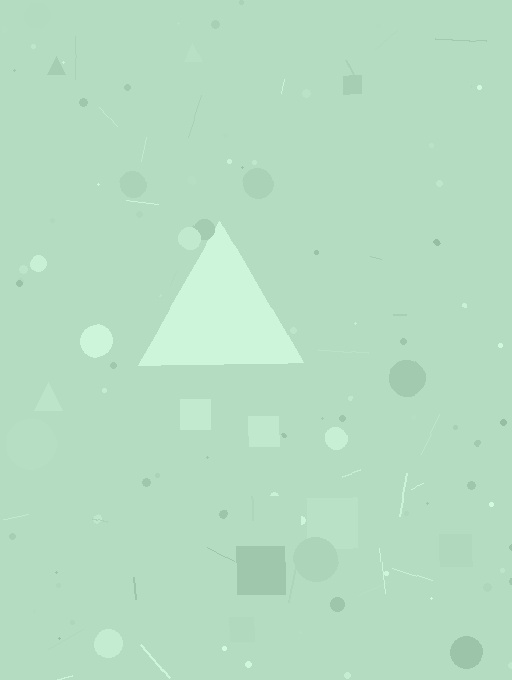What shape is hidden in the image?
A triangle is hidden in the image.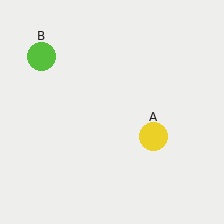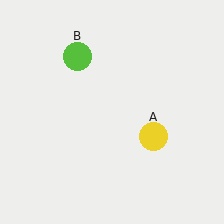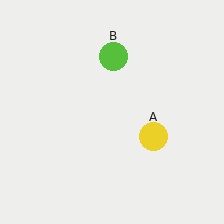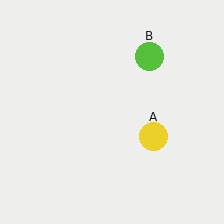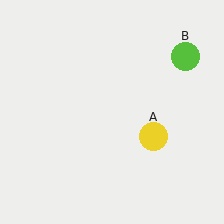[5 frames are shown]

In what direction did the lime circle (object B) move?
The lime circle (object B) moved right.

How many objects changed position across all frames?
1 object changed position: lime circle (object B).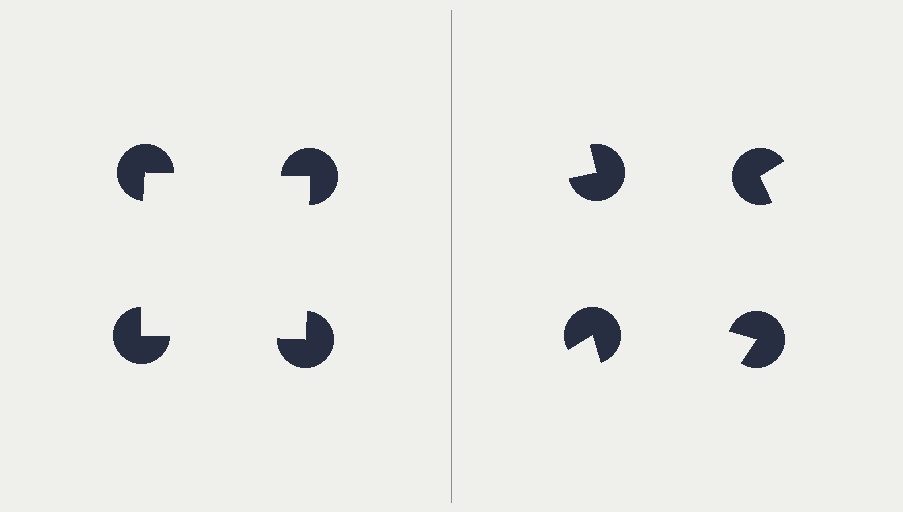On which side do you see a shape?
An illusory square appears on the left side. On the right side the wedge cuts are rotated, so no coherent shape forms.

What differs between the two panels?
The pac-man discs are positioned identically on both sides; only the wedge orientations differ. On the left they align to a square; on the right they are misaligned.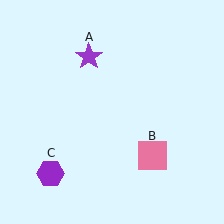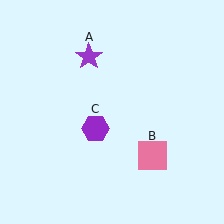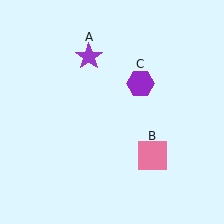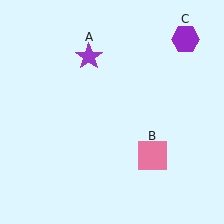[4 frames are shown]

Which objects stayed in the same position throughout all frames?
Purple star (object A) and pink square (object B) remained stationary.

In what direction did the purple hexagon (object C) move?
The purple hexagon (object C) moved up and to the right.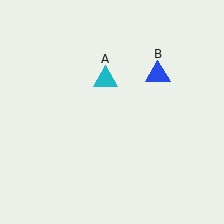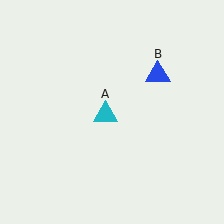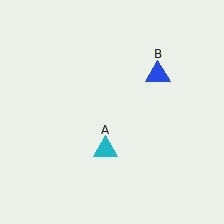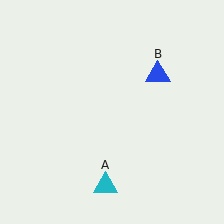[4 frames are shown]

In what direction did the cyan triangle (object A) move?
The cyan triangle (object A) moved down.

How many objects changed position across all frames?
1 object changed position: cyan triangle (object A).